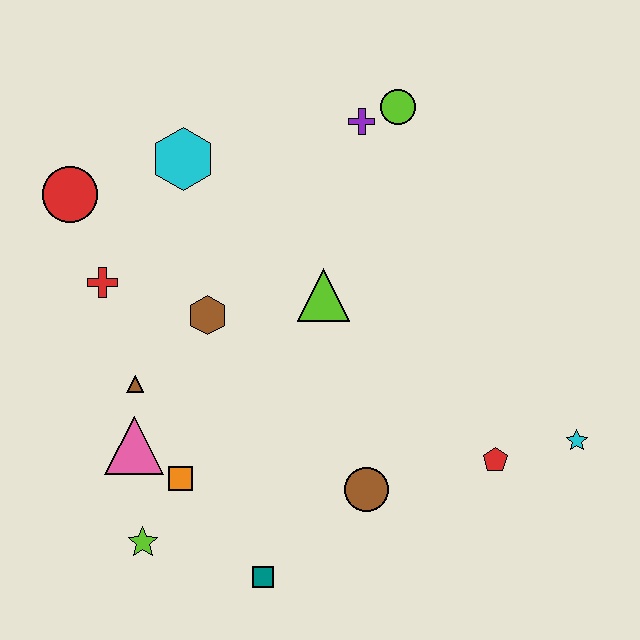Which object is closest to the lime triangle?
The brown hexagon is closest to the lime triangle.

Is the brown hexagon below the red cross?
Yes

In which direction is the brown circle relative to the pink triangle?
The brown circle is to the right of the pink triangle.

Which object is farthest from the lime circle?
The lime star is farthest from the lime circle.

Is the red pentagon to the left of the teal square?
No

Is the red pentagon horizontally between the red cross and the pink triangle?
No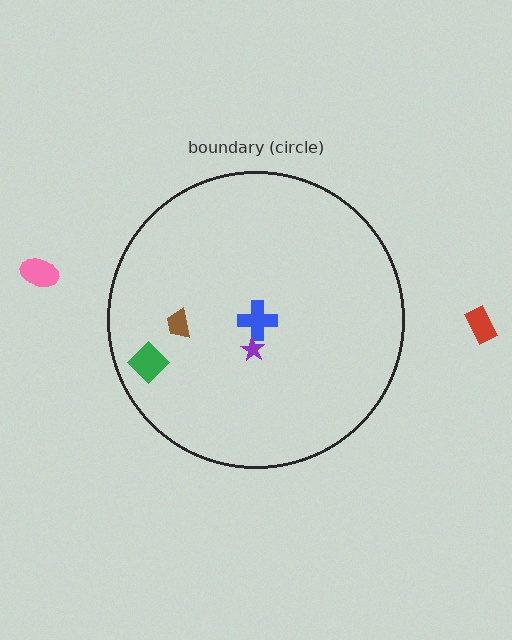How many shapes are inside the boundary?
4 inside, 2 outside.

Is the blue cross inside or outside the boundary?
Inside.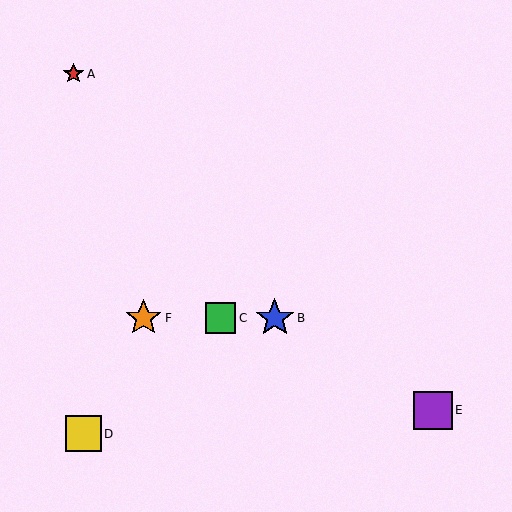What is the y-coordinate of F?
Object F is at y≈318.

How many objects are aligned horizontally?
3 objects (B, C, F) are aligned horizontally.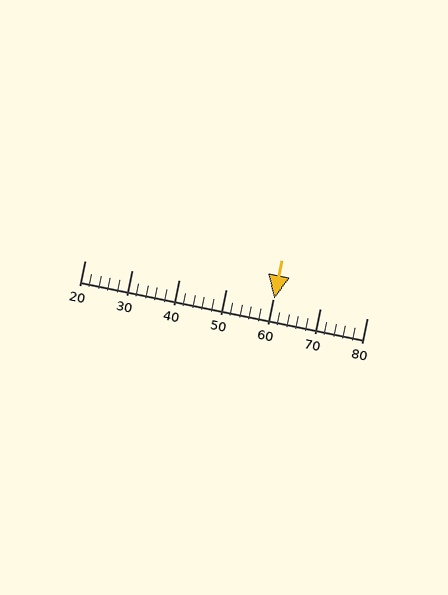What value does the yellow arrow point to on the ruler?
The yellow arrow points to approximately 60.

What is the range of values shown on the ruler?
The ruler shows values from 20 to 80.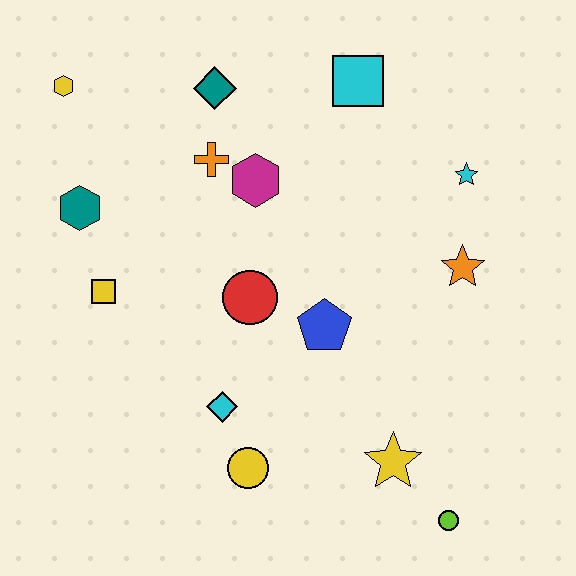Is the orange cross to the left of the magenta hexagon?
Yes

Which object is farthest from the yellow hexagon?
The lime circle is farthest from the yellow hexagon.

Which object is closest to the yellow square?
The teal hexagon is closest to the yellow square.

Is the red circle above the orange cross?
No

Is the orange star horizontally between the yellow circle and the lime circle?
No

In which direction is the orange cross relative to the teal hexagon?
The orange cross is to the right of the teal hexagon.